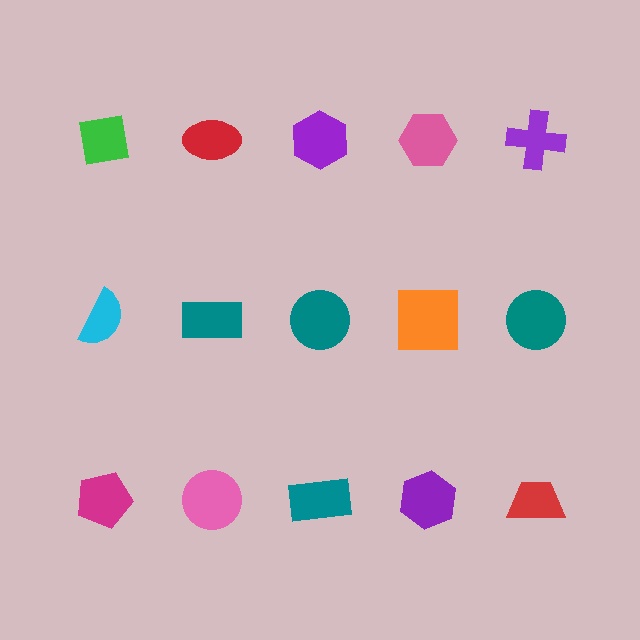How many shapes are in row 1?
5 shapes.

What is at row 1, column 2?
A red ellipse.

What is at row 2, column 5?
A teal circle.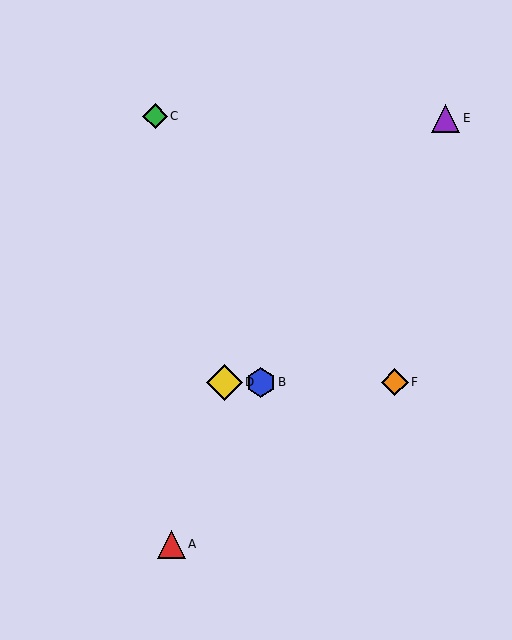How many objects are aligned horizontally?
3 objects (B, D, F) are aligned horizontally.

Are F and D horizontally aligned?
Yes, both are at y≈382.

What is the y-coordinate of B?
Object B is at y≈382.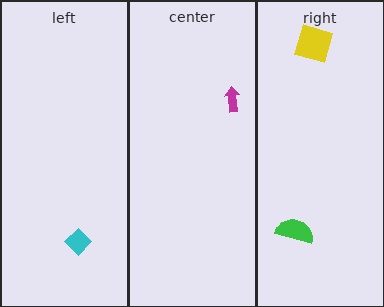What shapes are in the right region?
The yellow square, the green semicircle.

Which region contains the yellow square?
The right region.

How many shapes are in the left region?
1.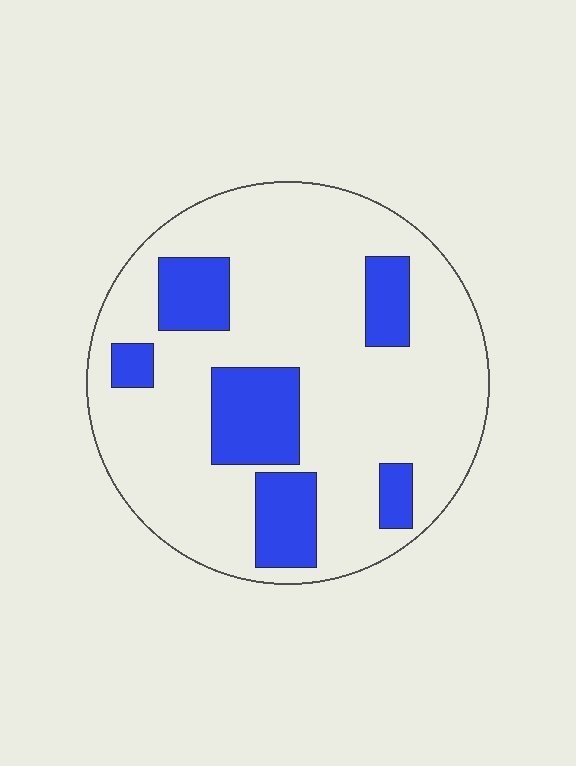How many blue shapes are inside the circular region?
6.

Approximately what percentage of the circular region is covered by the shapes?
Approximately 20%.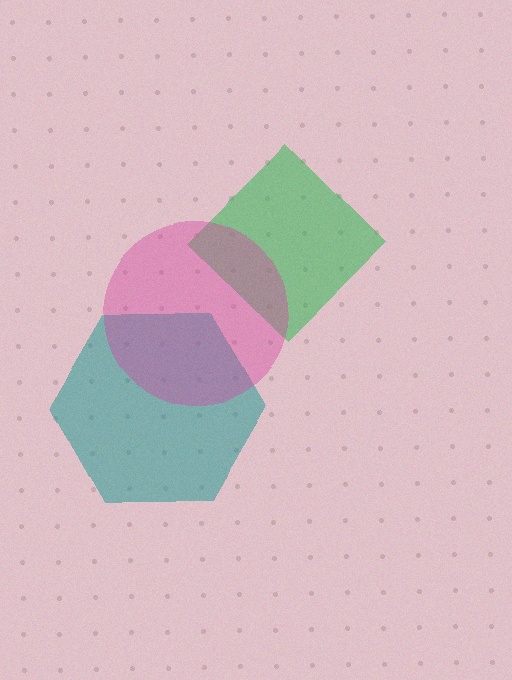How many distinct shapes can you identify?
There are 3 distinct shapes: a teal hexagon, a green diamond, a magenta circle.